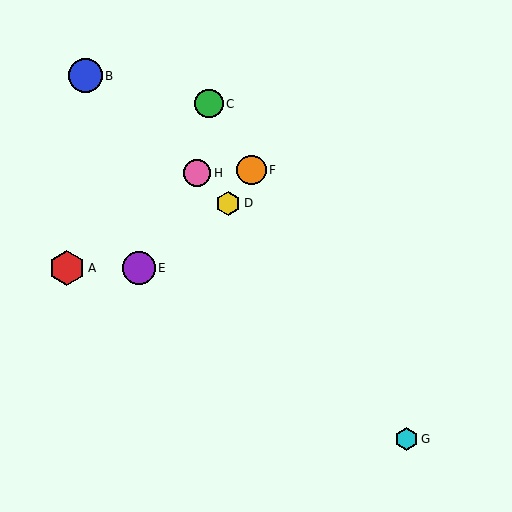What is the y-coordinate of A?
Object A is at y≈268.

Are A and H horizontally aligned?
No, A is at y≈268 and H is at y≈173.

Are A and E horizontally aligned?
Yes, both are at y≈268.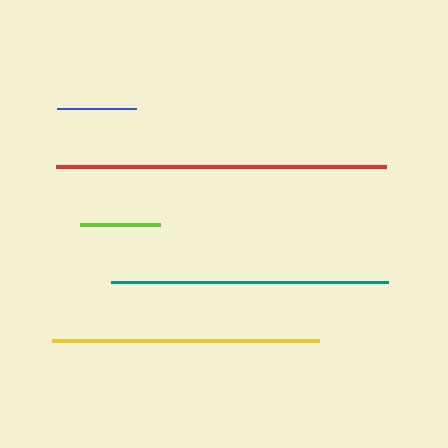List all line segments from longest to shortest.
From longest to shortest: red, teal, yellow, lime, blue.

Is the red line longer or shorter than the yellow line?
The red line is longer than the yellow line.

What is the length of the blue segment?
The blue segment is approximately 79 pixels long.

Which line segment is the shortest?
The blue line is the shortest at approximately 79 pixels.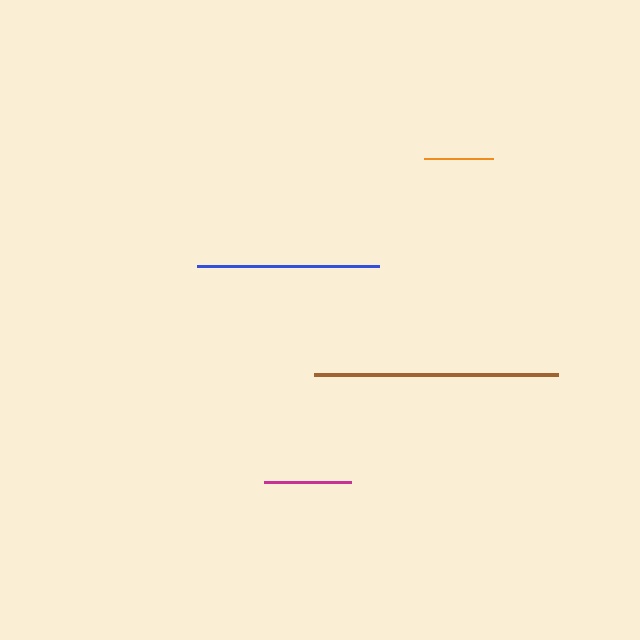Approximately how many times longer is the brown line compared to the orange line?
The brown line is approximately 3.5 times the length of the orange line.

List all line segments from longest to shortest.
From longest to shortest: brown, blue, magenta, orange.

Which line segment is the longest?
The brown line is the longest at approximately 244 pixels.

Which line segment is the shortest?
The orange line is the shortest at approximately 69 pixels.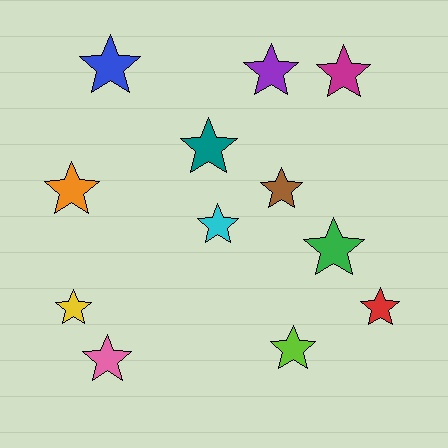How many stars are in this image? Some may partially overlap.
There are 12 stars.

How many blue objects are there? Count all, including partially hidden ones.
There is 1 blue object.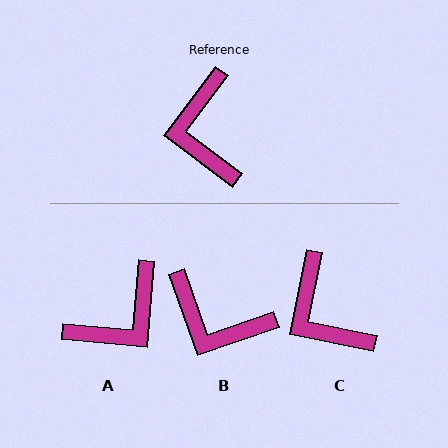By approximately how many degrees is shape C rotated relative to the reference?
Approximately 26 degrees counter-clockwise.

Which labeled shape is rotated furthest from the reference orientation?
A, about 122 degrees away.